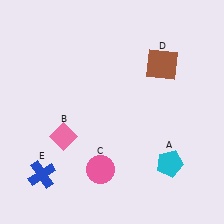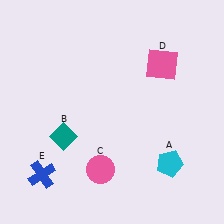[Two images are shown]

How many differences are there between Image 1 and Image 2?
There are 2 differences between the two images.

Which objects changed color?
B changed from pink to teal. D changed from brown to pink.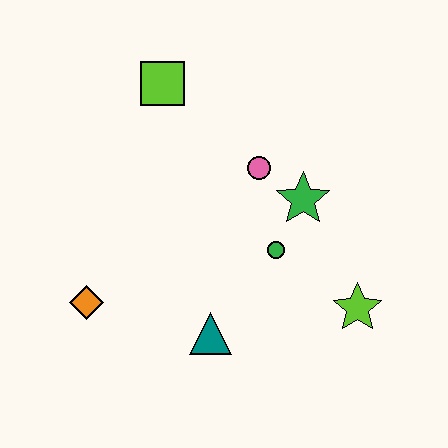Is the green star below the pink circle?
Yes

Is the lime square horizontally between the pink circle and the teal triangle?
No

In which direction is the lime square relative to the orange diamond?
The lime square is above the orange diamond.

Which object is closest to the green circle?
The green star is closest to the green circle.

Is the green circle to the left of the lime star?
Yes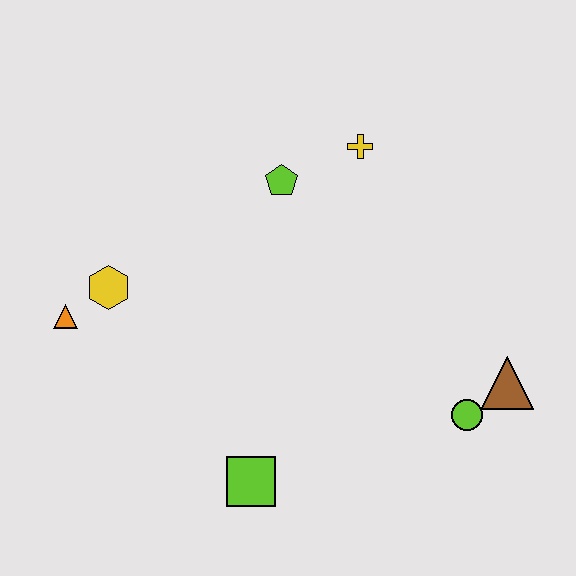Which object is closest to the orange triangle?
The yellow hexagon is closest to the orange triangle.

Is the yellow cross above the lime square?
Yes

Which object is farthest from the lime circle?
The orange triangle is farthest from the lime circle.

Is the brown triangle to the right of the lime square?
Yes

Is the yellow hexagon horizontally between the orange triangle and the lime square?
Yes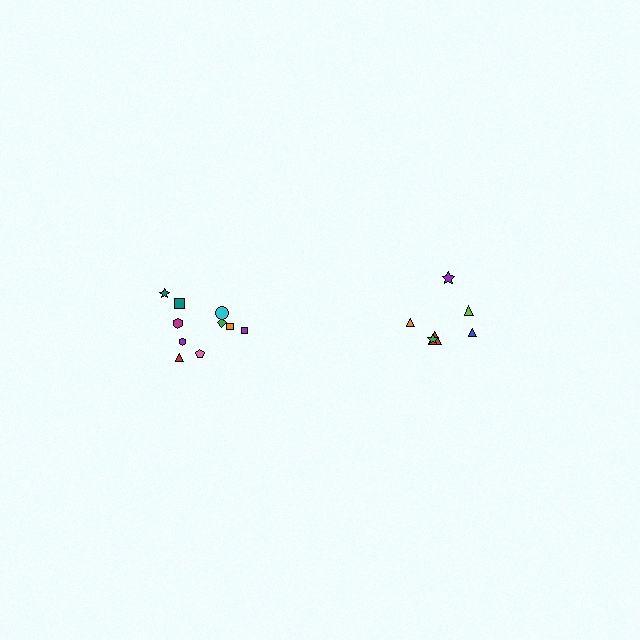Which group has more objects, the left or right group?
The left group.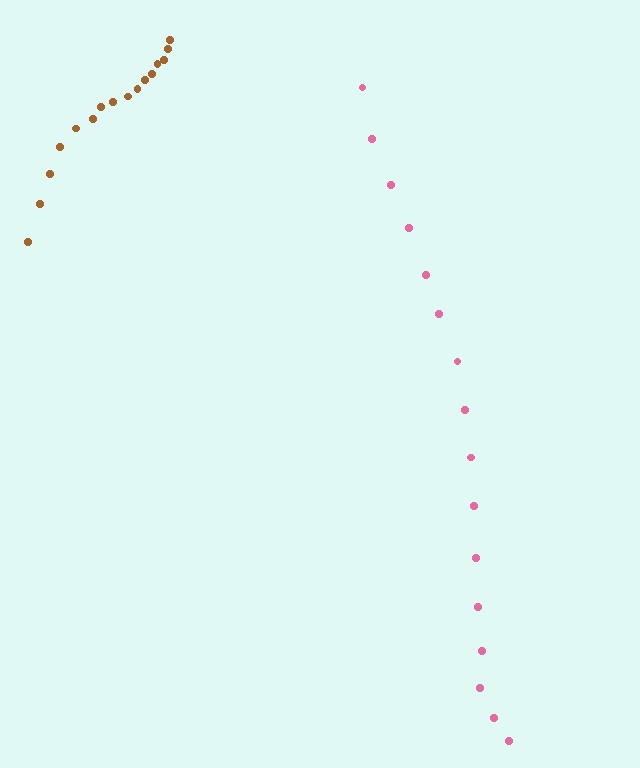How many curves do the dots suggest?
There are 2 distinct paths.